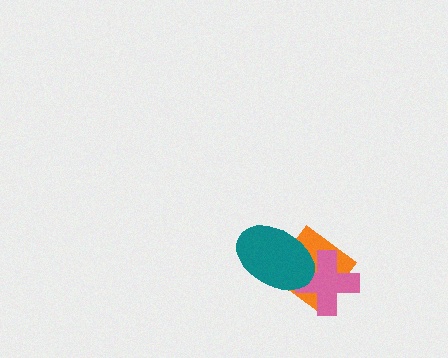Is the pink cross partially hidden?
Yes, it is partially covered by another shape.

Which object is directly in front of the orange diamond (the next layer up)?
The pink cross is directly in front of the orange diamond.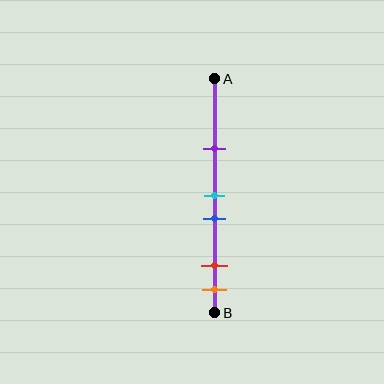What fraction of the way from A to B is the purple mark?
The purple mark is approximately 30% (0.3) of the way from A to B.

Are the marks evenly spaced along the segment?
No, the marks are not evenly spaced.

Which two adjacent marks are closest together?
The cyan and blue marks are the closest adjacent pair.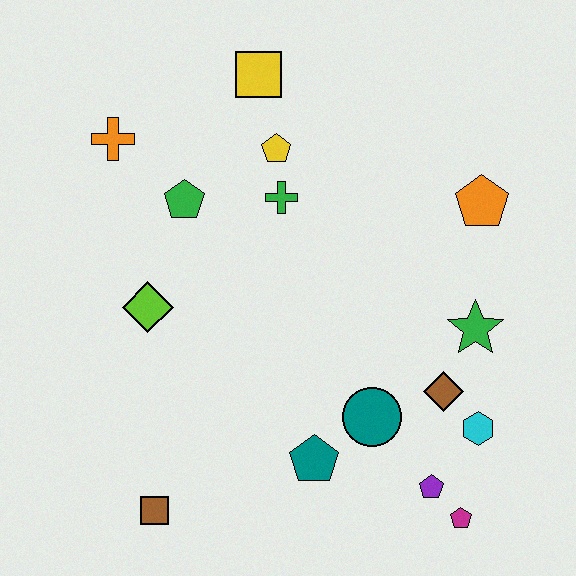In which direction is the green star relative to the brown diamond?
The green star is above the brown diamond.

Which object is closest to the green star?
The brown diamond is closest to the green star.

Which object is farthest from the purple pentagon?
The orange cross is farthest from the purple pentagon.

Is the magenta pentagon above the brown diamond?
No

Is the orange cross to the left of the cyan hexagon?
Yes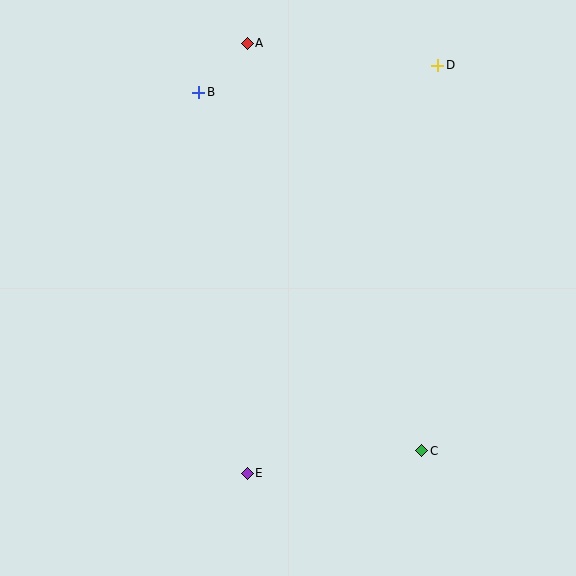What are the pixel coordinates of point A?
Point A is at (247, 43).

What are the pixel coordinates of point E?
Point E is at (247, 473).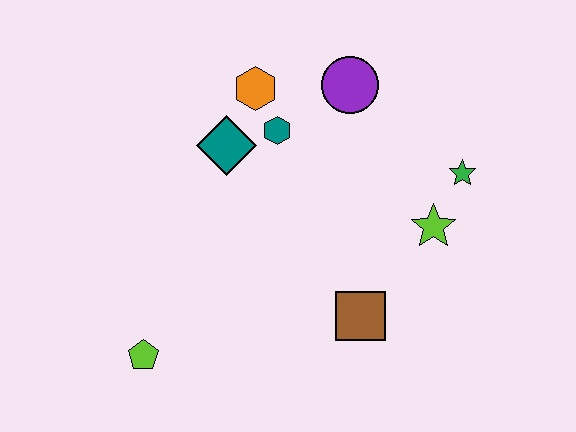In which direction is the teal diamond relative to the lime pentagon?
The teal diamond is above the lime pentagon.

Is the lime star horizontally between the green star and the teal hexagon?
Yes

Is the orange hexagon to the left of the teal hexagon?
Yes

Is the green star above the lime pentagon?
Yes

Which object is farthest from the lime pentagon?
The green star is farthest from the lime pentagon.